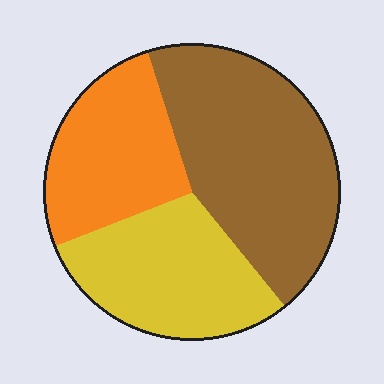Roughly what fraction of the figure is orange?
Orange covers around 25% of the figure.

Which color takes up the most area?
Brown, at roughly 45%.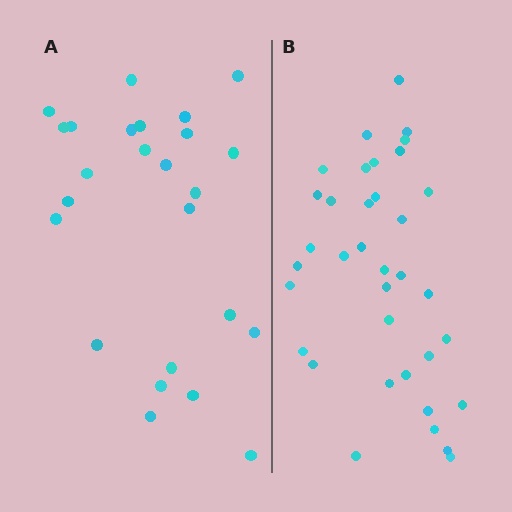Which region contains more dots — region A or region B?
Region B (the right region) has more dots.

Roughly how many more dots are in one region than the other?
Region B has roughly 12 or so more dots than region A.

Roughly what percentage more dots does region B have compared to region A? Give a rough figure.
About 45% more.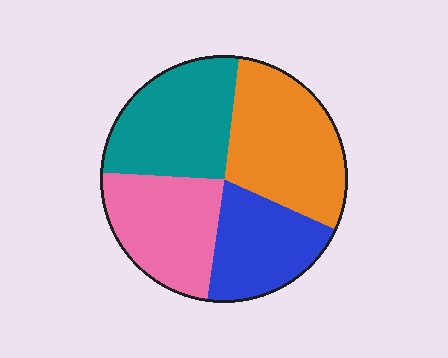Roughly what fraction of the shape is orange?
Orange covers 30% of the shape.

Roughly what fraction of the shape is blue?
Blue takes up about one fifth (1/5) of the shape.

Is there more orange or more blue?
Orange.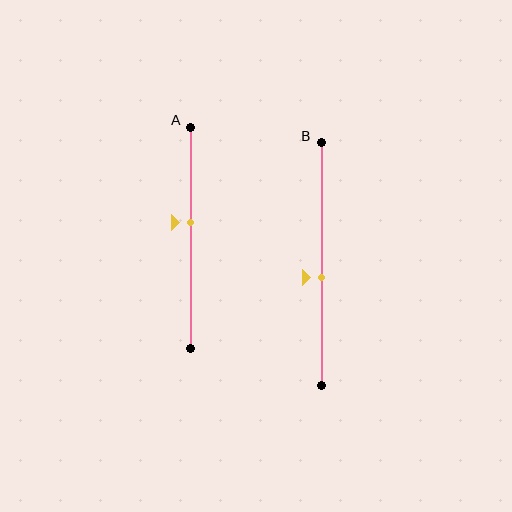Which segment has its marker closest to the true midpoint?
Segment B has its marker closest to the true midpoint.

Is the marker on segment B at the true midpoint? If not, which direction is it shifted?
No, the marker on segment B is shifted downward by about 5% of the segment length.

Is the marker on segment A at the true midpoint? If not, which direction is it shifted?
No, the marker on segment A is shifted upward by about 7% of the segment length.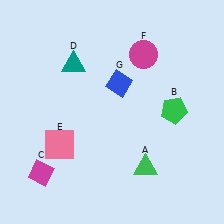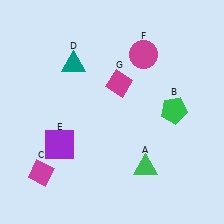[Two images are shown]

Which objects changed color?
E changed from pink to purple. G changed from blue to magenta.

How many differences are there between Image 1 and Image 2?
There are 2 differences between the two images.